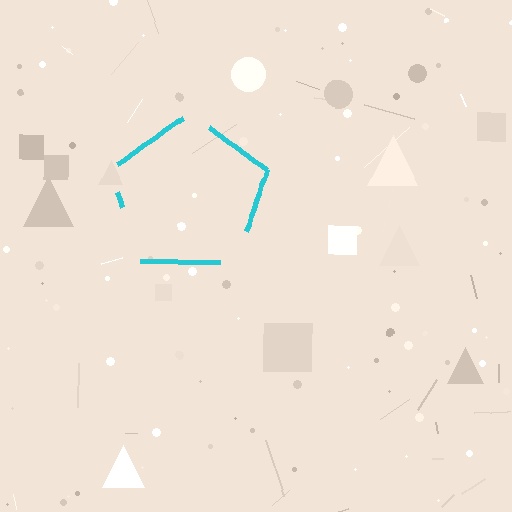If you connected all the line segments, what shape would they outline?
They would outline a pentagon.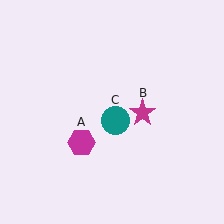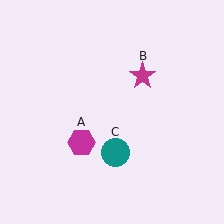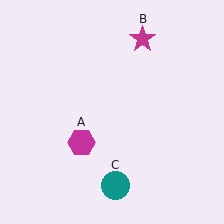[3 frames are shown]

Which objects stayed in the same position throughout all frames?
Magenta hexagon (object A) remained stationary.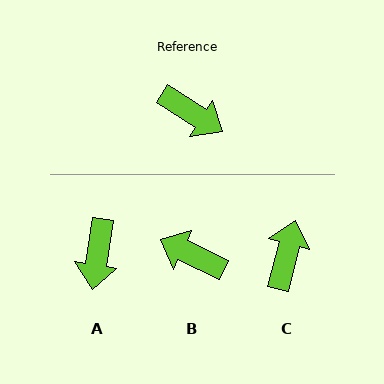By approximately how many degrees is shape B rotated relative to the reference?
Approximately 174 degrees clockwise.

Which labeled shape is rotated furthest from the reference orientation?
B, about 174 degrees away.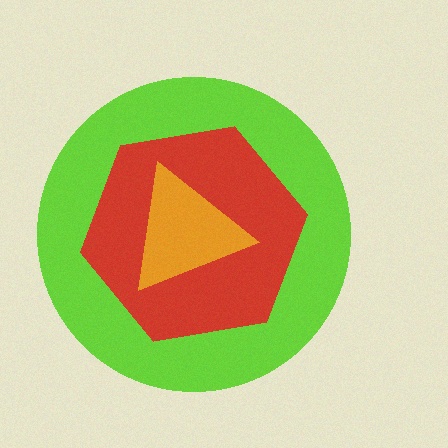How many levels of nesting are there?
3.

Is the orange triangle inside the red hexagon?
Yes.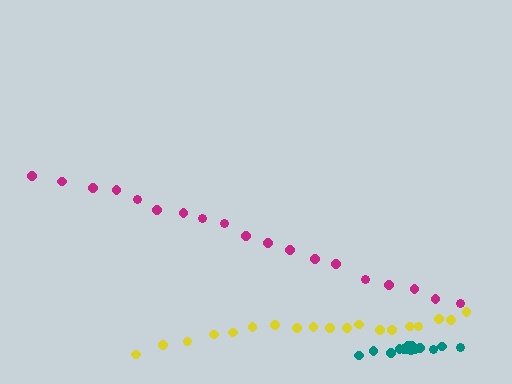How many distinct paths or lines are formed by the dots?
There are 3 distinct paths.